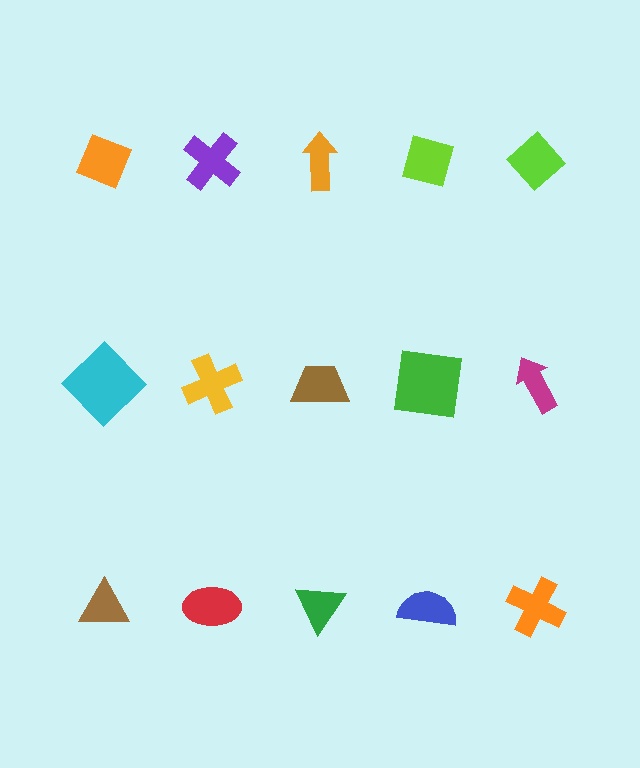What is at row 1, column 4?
A lime square.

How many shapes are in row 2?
5 shapes.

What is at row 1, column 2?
A purple cross.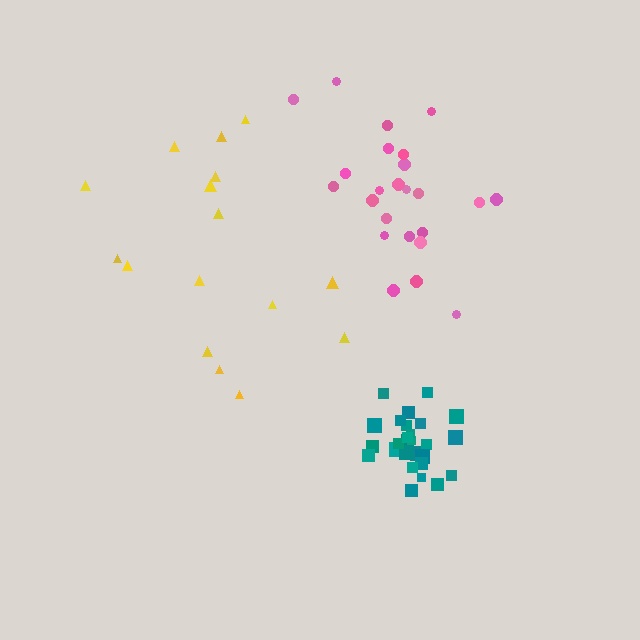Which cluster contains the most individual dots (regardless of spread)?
Teal (28).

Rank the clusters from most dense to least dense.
teal, pink, yellow.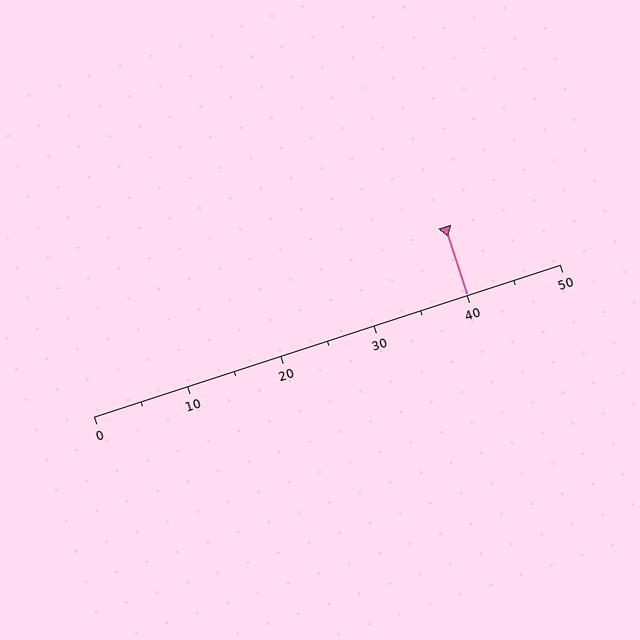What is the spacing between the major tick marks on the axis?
The major ticks are spaced 10 apart.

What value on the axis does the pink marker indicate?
The marker indicates approximately 40.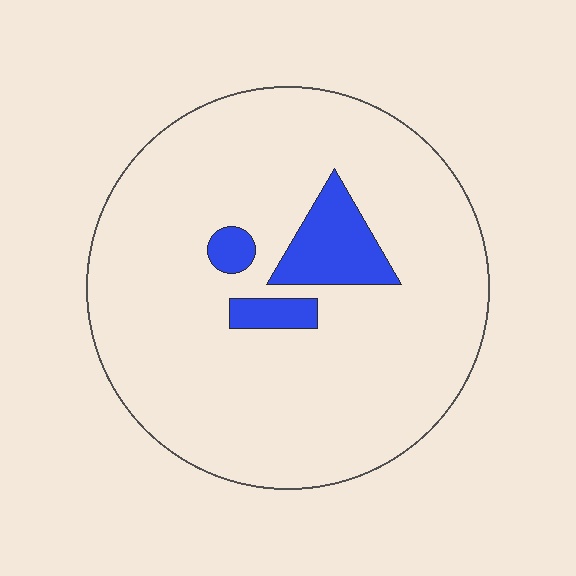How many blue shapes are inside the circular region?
3.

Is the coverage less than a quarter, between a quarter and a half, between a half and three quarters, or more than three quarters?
Less than a quarter.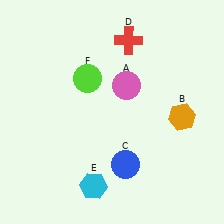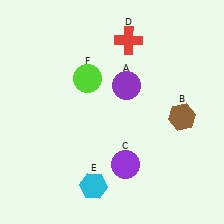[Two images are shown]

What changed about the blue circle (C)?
In Image 1, C is blue. In Image 2, it changed to purple.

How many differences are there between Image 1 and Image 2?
There are 3 differences between the two images.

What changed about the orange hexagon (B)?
In Image 1, B is orange. In Image 2, it changed to brown.